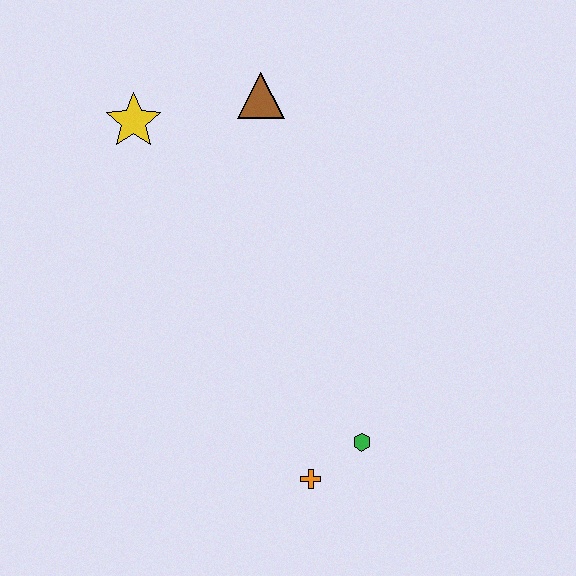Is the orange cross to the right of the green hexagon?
No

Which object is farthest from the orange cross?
The yellow star is farthest from the orange cross.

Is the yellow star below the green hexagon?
No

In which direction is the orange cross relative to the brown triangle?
The orange cross is below the brown triangle.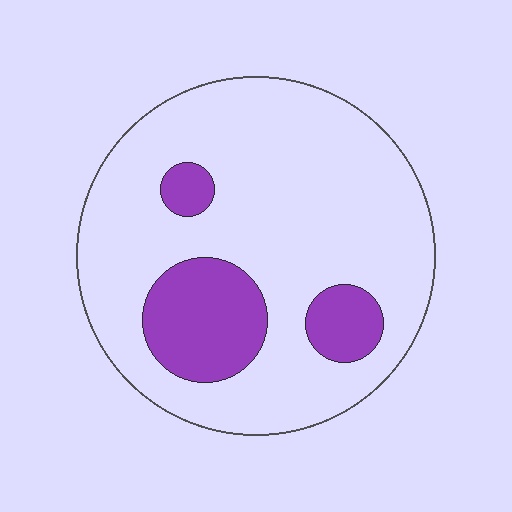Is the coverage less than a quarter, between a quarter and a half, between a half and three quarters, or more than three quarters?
Less than a quarter.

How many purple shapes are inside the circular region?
3.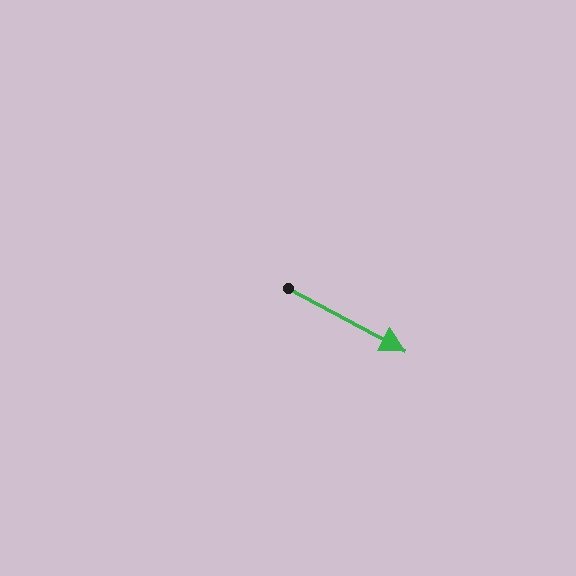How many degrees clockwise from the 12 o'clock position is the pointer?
Approximately 118 degrees.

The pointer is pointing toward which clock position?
Roughly 4 o'clock.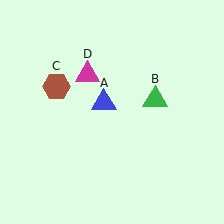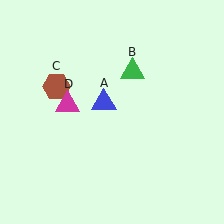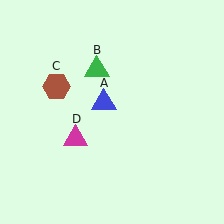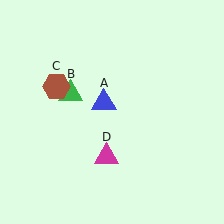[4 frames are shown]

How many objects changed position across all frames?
2 objects changed position: green triangle (object B), magenta triangle (object D).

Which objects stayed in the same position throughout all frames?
Blue triangle (object A) and brown hexagon (object C) remained stationary.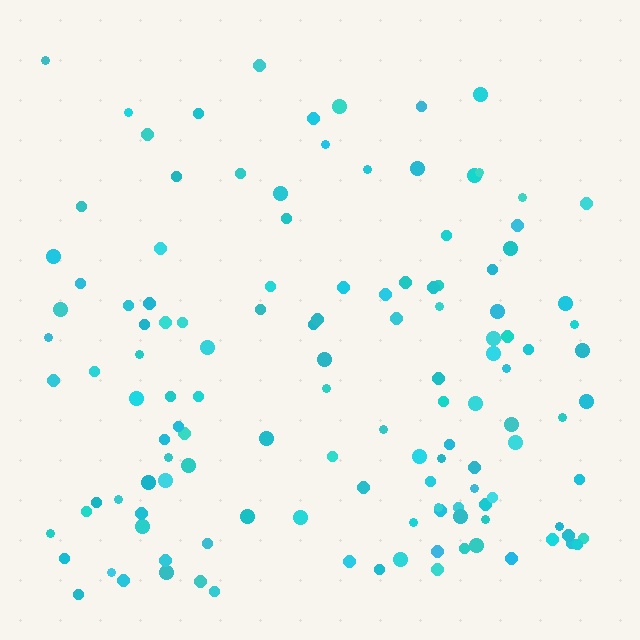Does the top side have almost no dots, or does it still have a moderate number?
Still a moderate number, just noticeably fewer than the bottom.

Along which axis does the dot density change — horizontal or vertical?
Vertical.